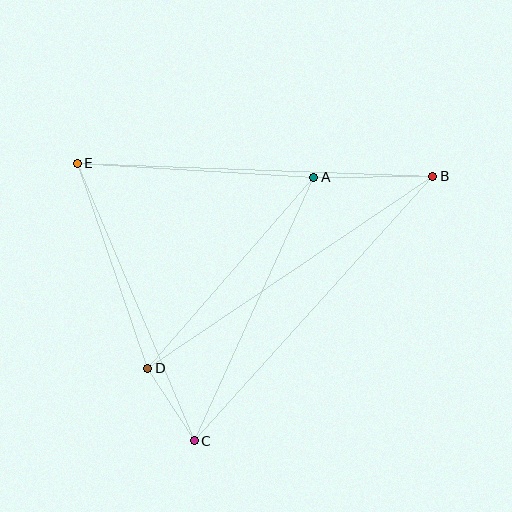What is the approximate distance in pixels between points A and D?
The distance between A and D is approximately 253 pixels.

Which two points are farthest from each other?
Points B and C are farthest from each other.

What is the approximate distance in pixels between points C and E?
The distance between C and E is approximately 301 pixels.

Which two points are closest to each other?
Points C and D are closest to each other.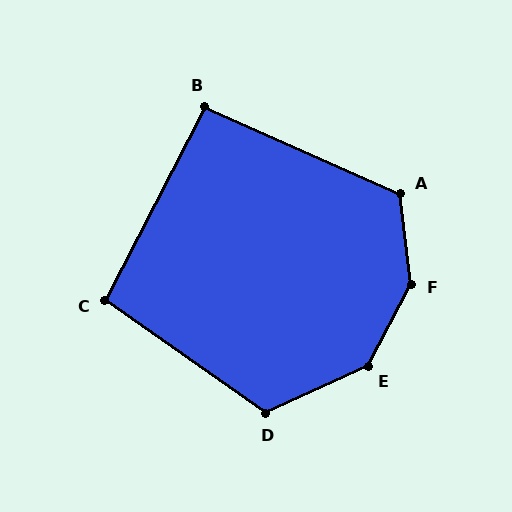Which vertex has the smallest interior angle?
B, at approximately 93 degrees.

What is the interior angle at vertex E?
Approximately 142 degrees (obtuse).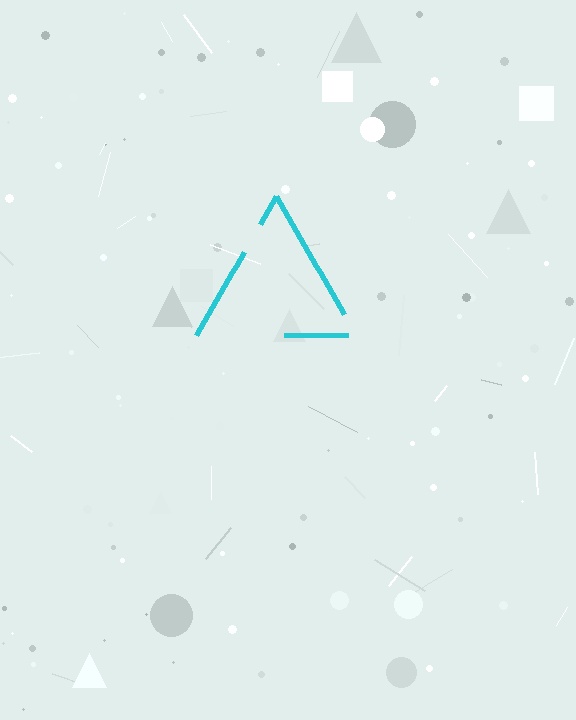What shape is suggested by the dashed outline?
The dashed outline suggests a triangle.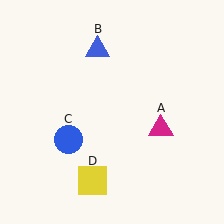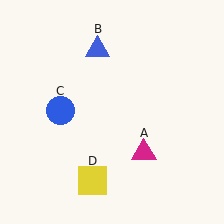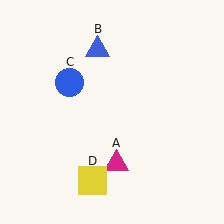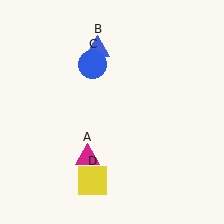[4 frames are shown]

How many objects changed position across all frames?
2 objects changed position: magenta triangle (object A), blue circle (object C).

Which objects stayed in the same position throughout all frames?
Blue triangle (object B) and yellow square (object D) remained stationary.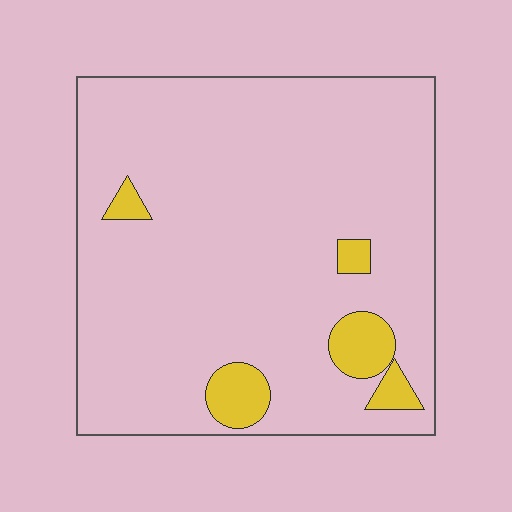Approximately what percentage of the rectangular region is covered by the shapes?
Approximately 10%.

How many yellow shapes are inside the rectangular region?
5.